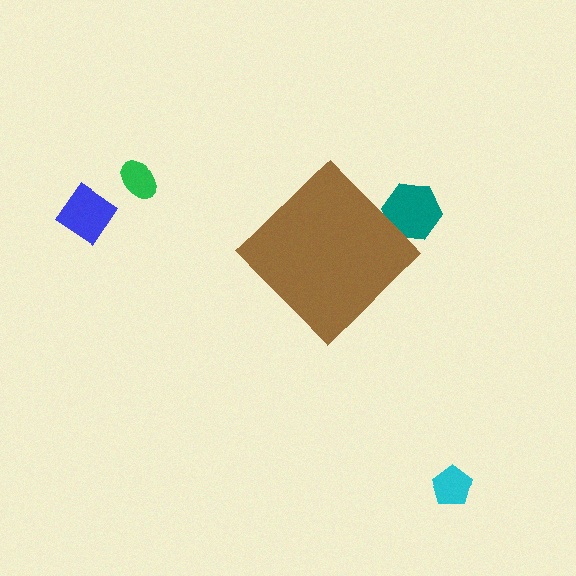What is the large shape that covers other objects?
A brown diamond.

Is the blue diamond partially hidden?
No, the blue diamond is fully visible.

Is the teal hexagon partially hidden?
Yes, the teal hexagon is partially hidden behind the brown diamond.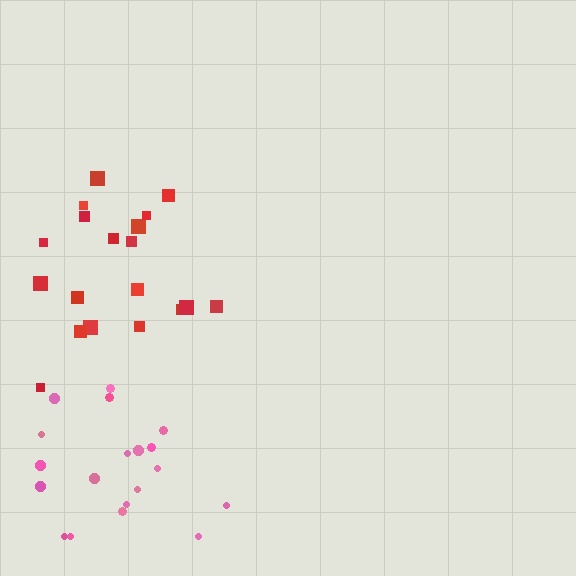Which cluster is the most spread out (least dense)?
Red.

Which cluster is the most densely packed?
Pink.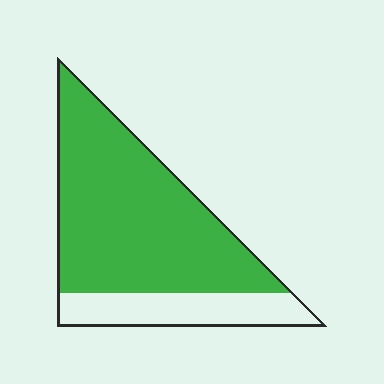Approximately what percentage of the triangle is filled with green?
Approximately 75%.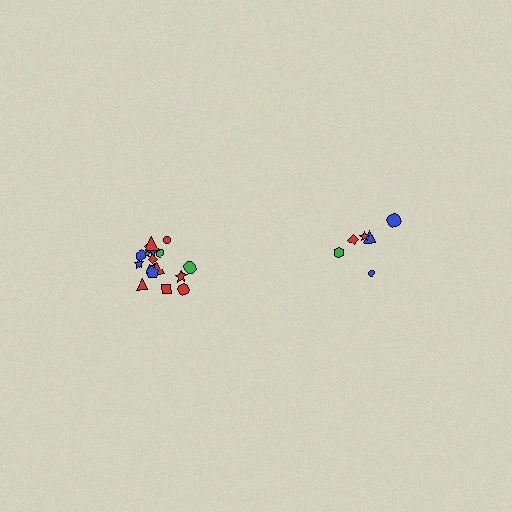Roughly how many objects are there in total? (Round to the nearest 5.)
Roughly 25 objects in total.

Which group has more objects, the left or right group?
The left group.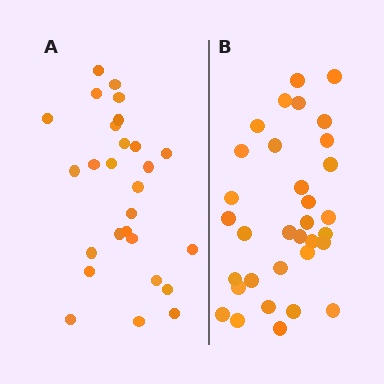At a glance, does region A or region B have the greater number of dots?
Region B (the right region) has more dots.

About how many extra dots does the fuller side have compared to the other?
Region B has about 6 more dots than region A.